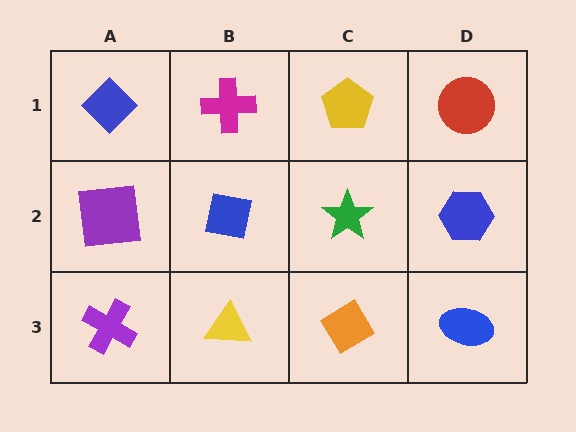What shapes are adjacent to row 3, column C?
A green star (row 2, column C), a yellow triangle (row 3, column B), a blue ellipse (row 3, column D).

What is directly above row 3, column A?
A purple square.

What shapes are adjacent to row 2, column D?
A red circle (row 1, column D), a blue ellipse (row 3, column D), a green star (row 2, column C).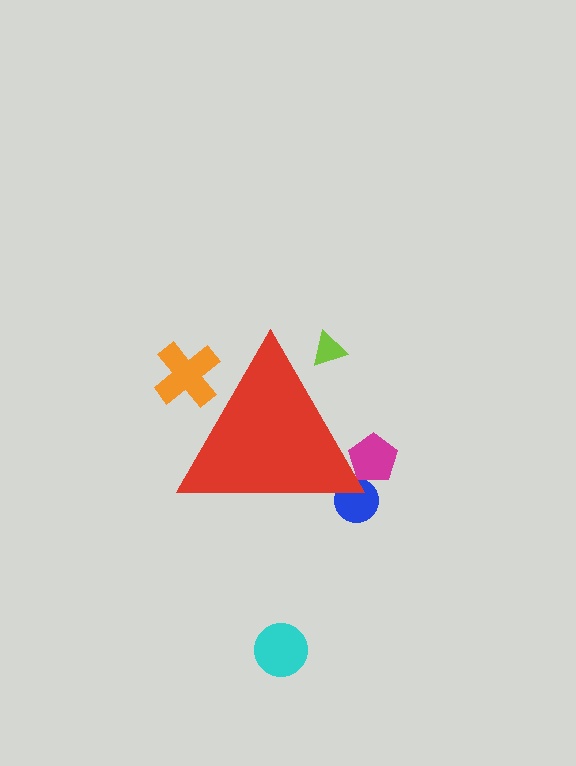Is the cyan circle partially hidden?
No, the cyan circle is fully visible.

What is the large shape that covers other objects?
A red triangle.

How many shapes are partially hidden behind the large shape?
4 shapes are partially hidden.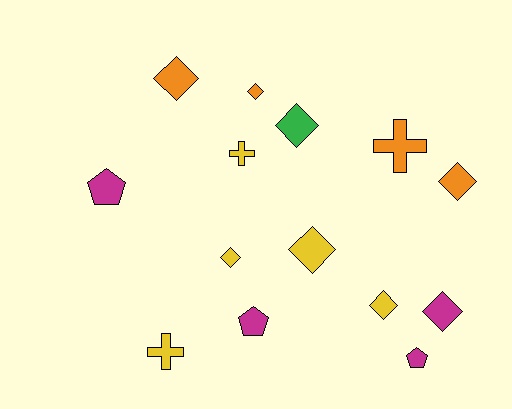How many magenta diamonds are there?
There is 1 magenta diamond.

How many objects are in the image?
There are 14 objects.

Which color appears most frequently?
Yellow, with 5 objects.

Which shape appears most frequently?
Diamond, with 8 objects.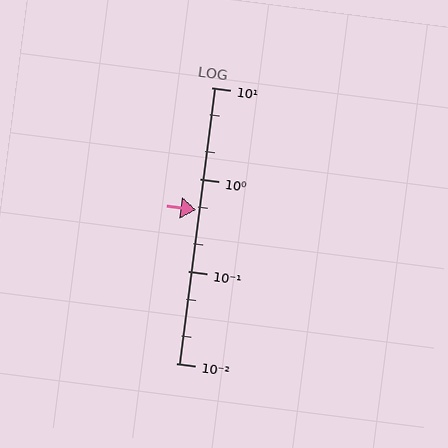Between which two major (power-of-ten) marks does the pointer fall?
The pointer is between 0.1 and 1.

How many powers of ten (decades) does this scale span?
The scale spans 3 decades, from 0.01 to 10.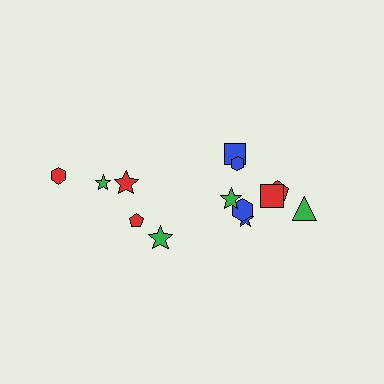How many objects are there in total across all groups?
There are 13 objects.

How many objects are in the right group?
There are 8 objects.